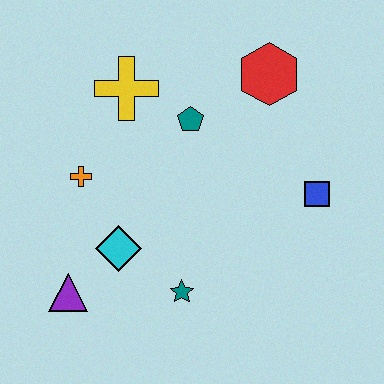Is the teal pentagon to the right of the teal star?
Yes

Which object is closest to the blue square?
The red hexagon is closest to the blue square.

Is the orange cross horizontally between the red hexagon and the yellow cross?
No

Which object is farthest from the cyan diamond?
The red hexagon is farthest from the cyan diamond.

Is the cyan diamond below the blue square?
Yes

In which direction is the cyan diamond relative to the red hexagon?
The cyan diamond is below the red hexagon.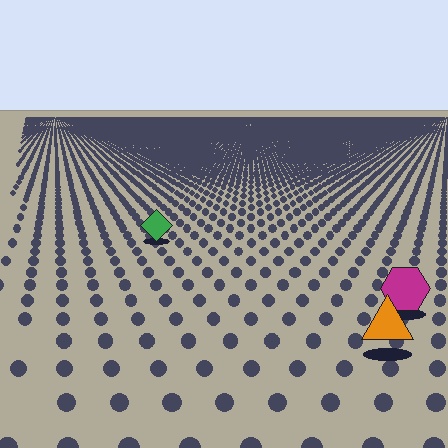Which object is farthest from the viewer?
The green diamond is farthest from the viewer. It appears smaller and the ground texture around it is denser.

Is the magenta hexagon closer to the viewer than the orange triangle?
No. The orange triangle is closer — you can tell from the texture gradient: the ground texture is coarser near it.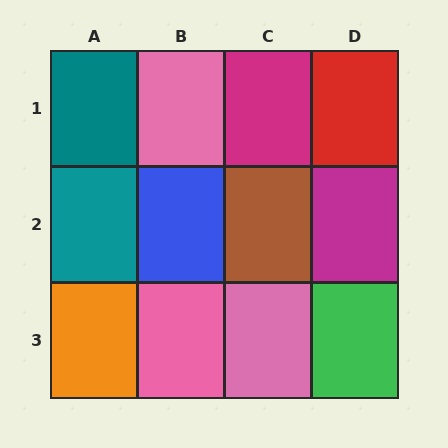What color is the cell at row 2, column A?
Teal.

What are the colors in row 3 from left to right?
Orange, pink, pink, green.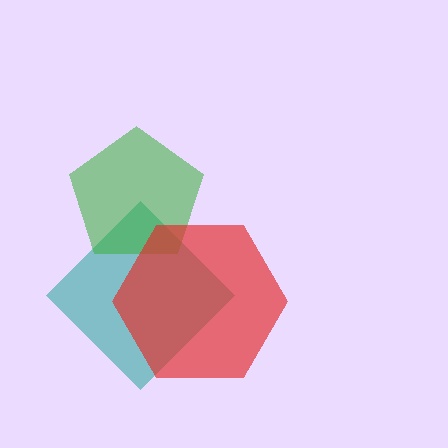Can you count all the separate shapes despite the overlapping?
Yes, there are 3 separate shapes.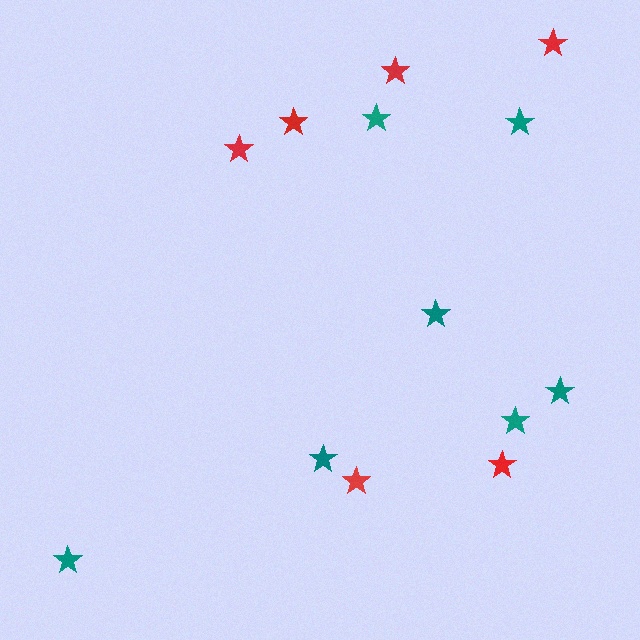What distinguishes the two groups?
There are 2 groups: one group of red stars (6) and one group of teal stars (7).